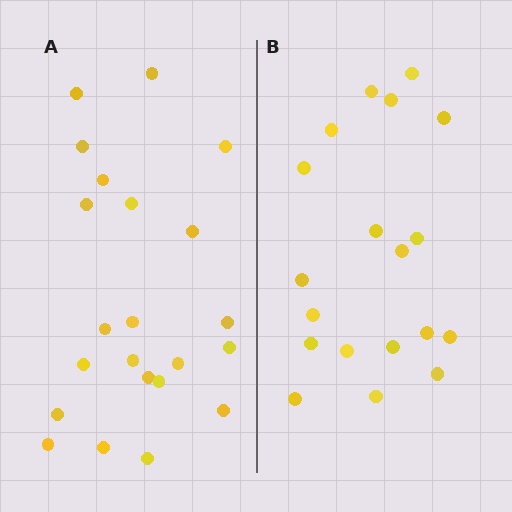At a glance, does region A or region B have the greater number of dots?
Region A (the left region) has more dots.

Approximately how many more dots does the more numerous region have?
Region A has just a few more — roughly 2 or 3 more dots than region B.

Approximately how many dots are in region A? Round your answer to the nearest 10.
About 20 dots. (The exact count is 22, which rounds to 20.)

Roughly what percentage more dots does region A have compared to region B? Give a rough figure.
About 15% more.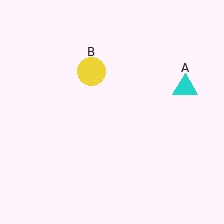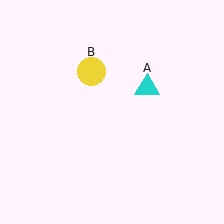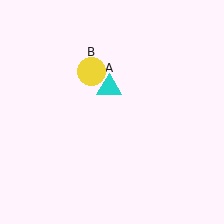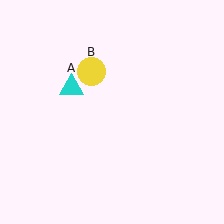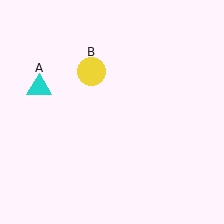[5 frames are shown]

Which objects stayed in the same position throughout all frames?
Yellow circle (object B) remained stationary.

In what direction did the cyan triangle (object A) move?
The cyan triangle (object A) moved left.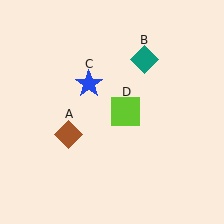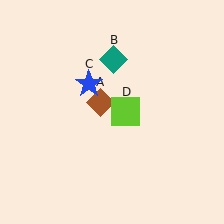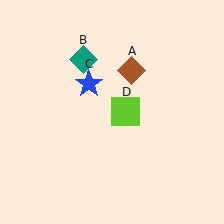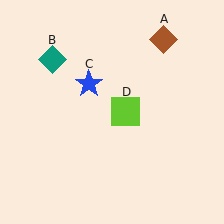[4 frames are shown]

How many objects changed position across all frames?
2 objects changed position: brown diamond (object A), teal diamond (object B).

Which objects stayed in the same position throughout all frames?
Blue star (object C) and lime square (object D) remained stationary.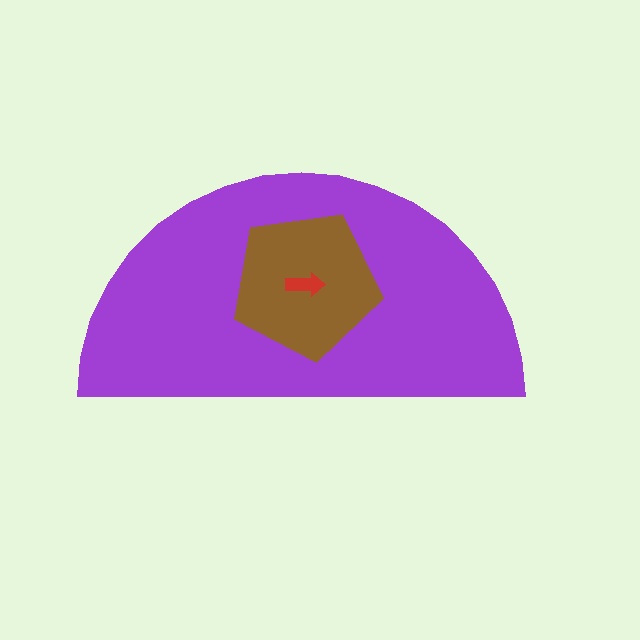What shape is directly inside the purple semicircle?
The brown pentagon.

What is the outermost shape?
The purple semicircle.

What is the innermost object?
The red arrow.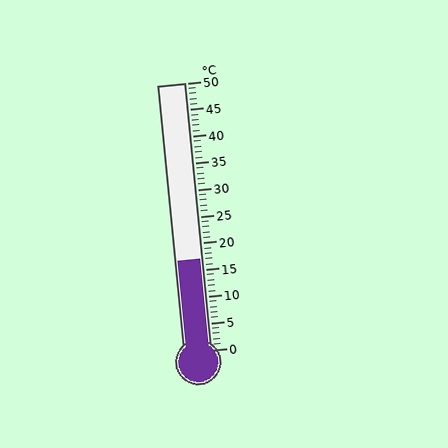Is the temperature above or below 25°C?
The temperature is below 25°C.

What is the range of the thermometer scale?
The thermometer scale ranges from 0°C to 50°C.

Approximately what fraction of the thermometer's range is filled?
The thermometer is filled to approximately 35% of its range.